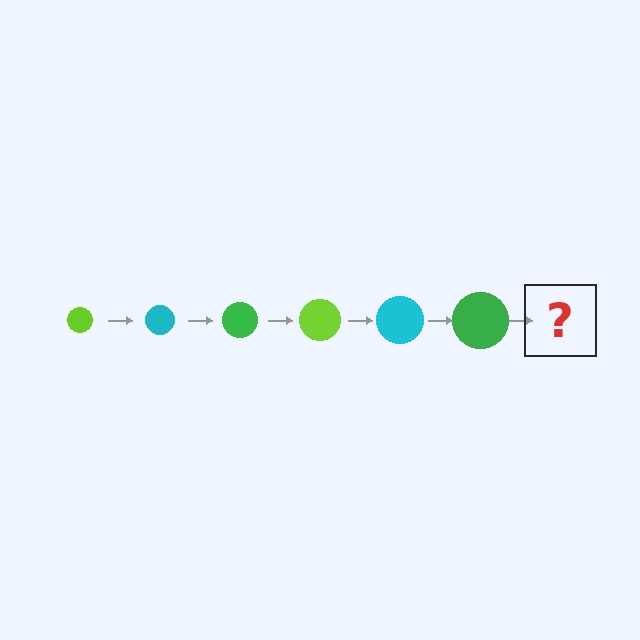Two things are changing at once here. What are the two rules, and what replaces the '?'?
The two rules are that the circle grows larger each step and the color cycles through lime, cyan, and green. The '?' should be a lime circle, larger than the previous one.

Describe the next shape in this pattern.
It should be a lime circle, larger than the previous one.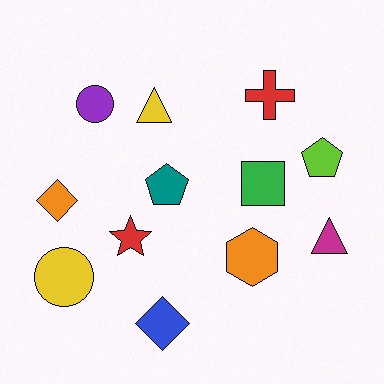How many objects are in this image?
There are 12 objects.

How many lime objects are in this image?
There is 1 lime object.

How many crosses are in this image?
There is 1 cross.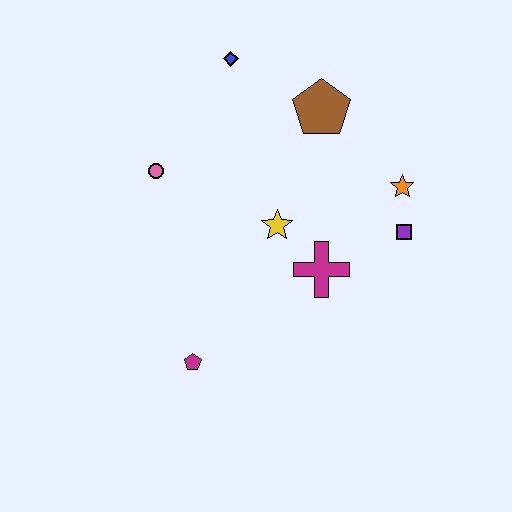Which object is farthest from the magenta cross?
The blue diamond is farthest from the magenta cross.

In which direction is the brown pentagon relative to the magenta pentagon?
The brown pentagon is above the magenta pentagon.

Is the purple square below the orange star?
Yes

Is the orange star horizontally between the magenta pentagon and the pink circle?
No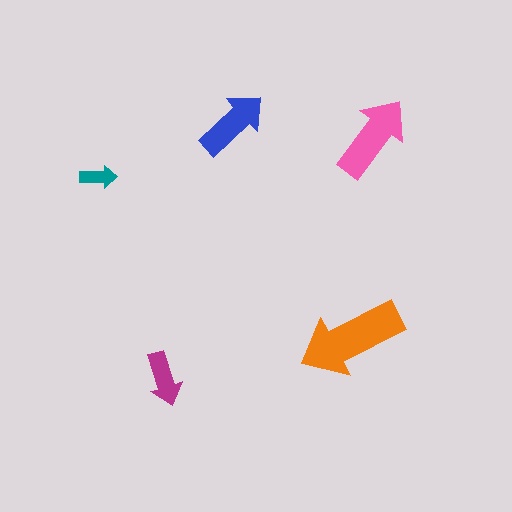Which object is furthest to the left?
The teal arrow is leftmost.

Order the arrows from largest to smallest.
the orange one, the pink one, the blue one, the magenta one, the teal one.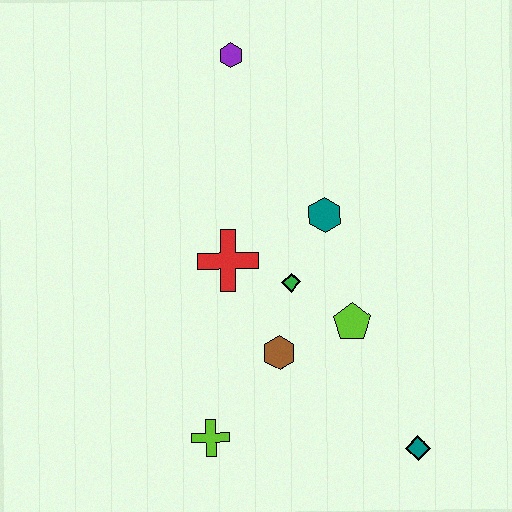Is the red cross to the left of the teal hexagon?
Yes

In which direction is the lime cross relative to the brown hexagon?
The lime cross is below the brown hexagon.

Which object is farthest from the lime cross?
The purple hexagon is farthest from the lime cross.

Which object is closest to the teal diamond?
The lime pentagon is closest to the teal diamond.